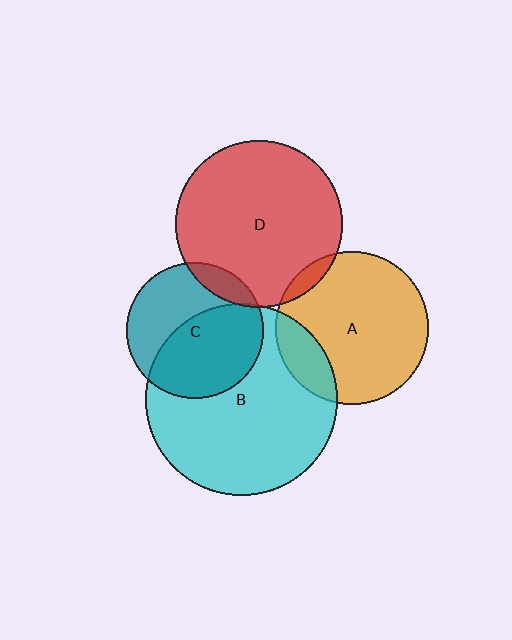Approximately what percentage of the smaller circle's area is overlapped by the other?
Approximately 10%.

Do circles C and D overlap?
Yes.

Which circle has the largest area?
Circle B (cyan).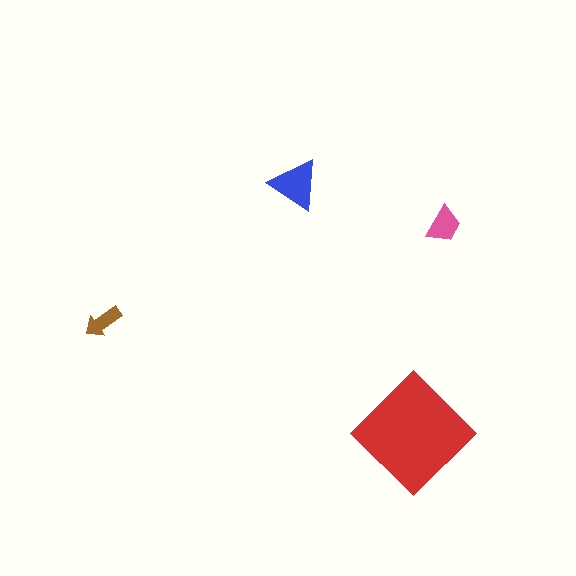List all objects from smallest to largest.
The brown arrow, the pink trapezoid, the blue triangle, the red diamond.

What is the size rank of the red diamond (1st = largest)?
1st.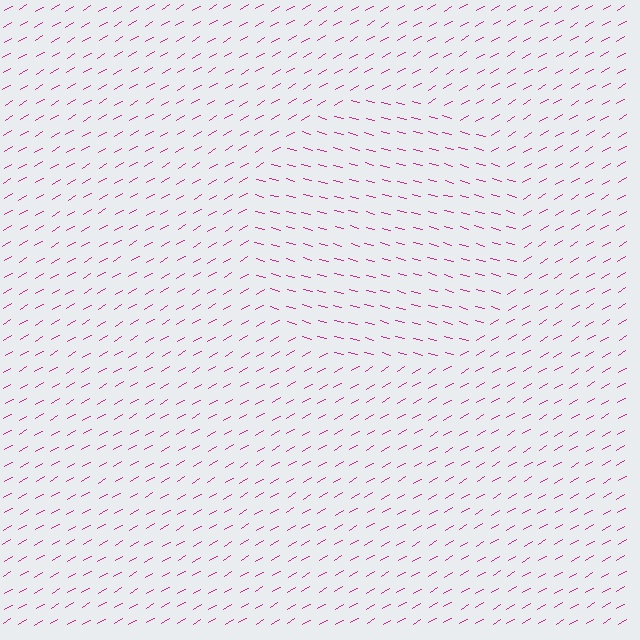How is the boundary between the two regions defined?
The boundary is defined purely by a change in line orientation (approximately 45 degrees difference). All lines are the same color and thickness.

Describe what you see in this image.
The image is filled with small magenta line segments. A circle region in the image has lines oriented differently from the surrounding lines, creating a visible texture boundary.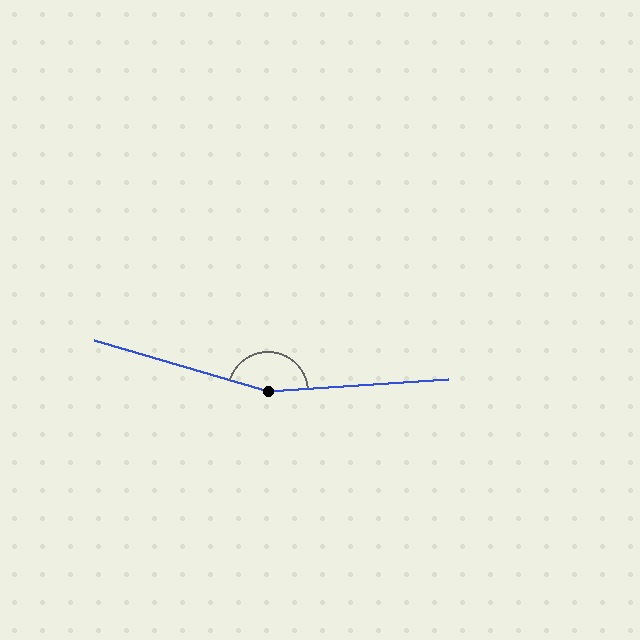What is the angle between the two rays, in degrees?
Approximately 160 degrees.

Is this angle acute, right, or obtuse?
It is obtuse.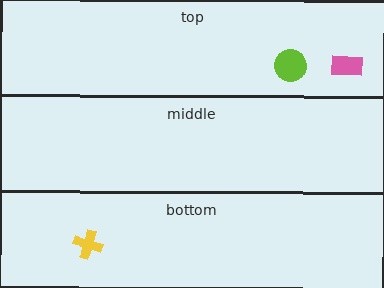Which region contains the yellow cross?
The bottom region.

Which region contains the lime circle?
The top region.